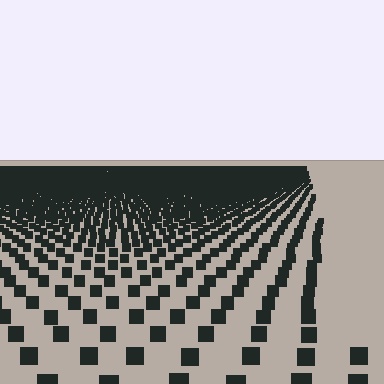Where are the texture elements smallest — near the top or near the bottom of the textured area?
Near the top.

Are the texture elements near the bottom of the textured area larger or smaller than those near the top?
Larger. Near the bottom, elements are closer to the viewer and appear at a bigger on-screen size.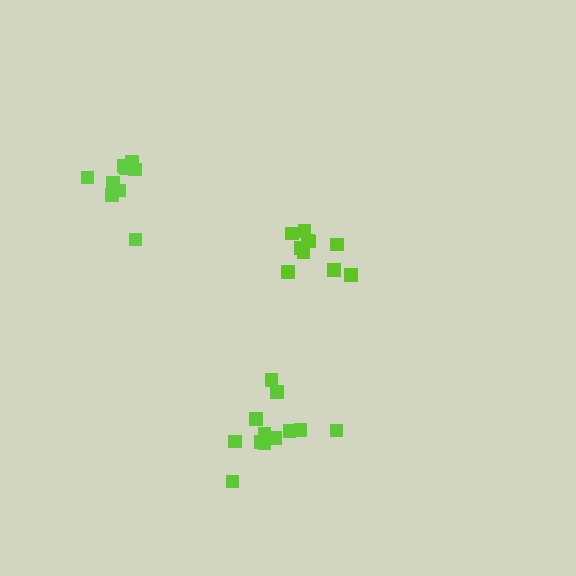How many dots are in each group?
Group 1: 13 dots, Group 2: 10 dots, Group 3: 9 dots (32 total).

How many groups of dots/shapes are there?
There are 3 groups.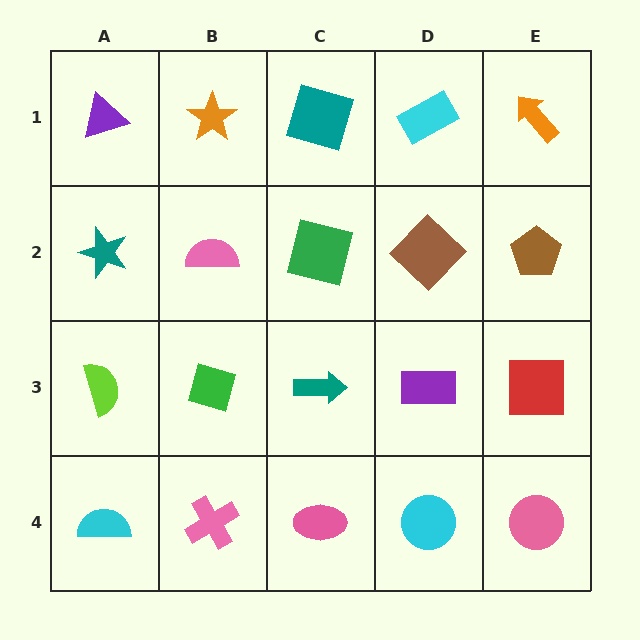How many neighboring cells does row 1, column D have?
3.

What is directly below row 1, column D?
A brown diamond.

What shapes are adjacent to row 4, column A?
A lime semicircle (row 3, column A), a pink cross (row 4, column B).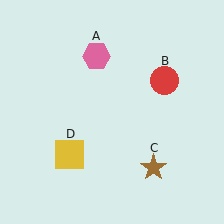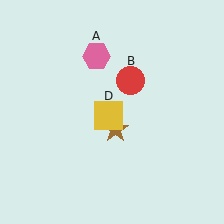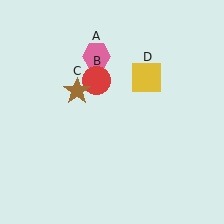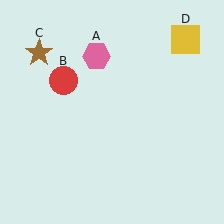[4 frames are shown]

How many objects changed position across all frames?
3 objects changed position: red circle (object B), brown star (object C), yellow square (object D).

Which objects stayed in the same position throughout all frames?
Pink hexagon (object A) remained stationary.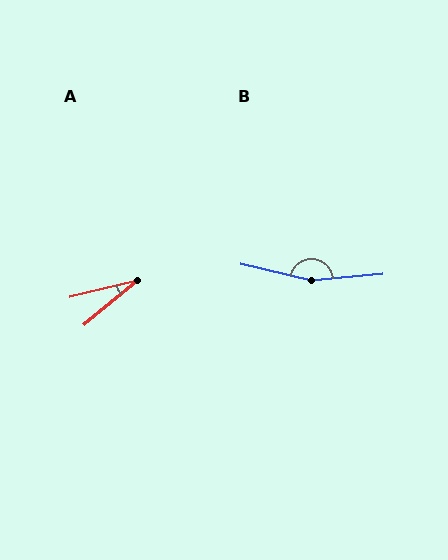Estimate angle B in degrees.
Approximately 162 degrees.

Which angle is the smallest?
A, at approximately 25 degrees.